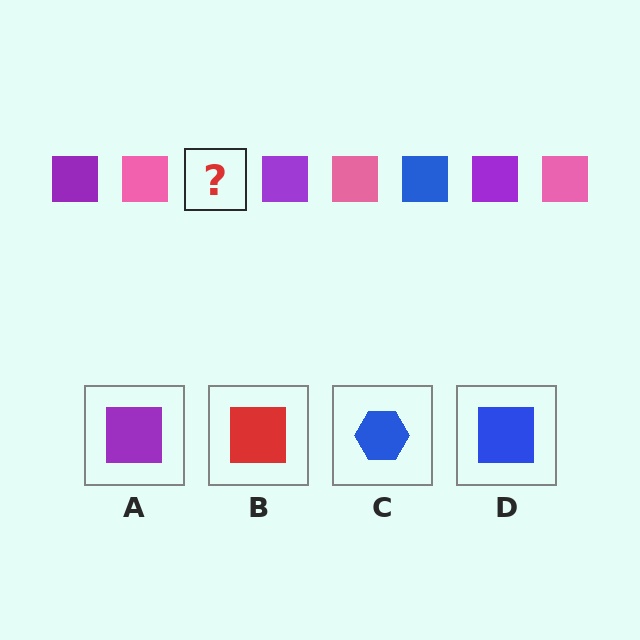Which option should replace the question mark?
Option D.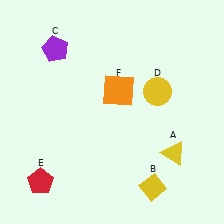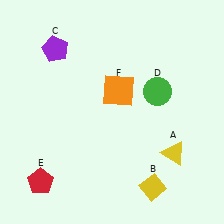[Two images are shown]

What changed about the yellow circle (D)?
In Image 1, D is yellow. In Image 2, it changed to green.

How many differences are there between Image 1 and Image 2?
There is 1 difference between the two images.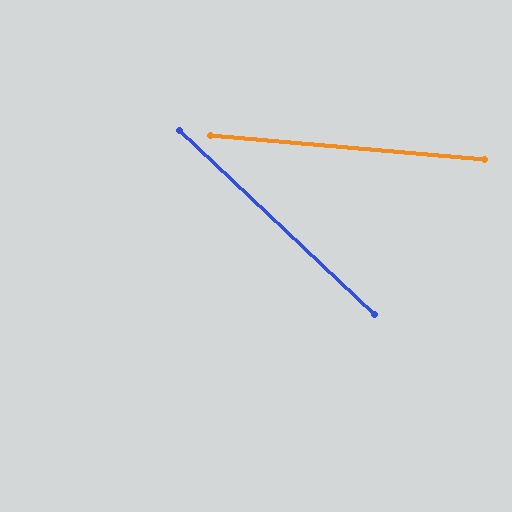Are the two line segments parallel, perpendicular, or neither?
Neither parallel nor perpendicular — they differ by about 38°.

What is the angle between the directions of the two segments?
Approximately 38 degrees.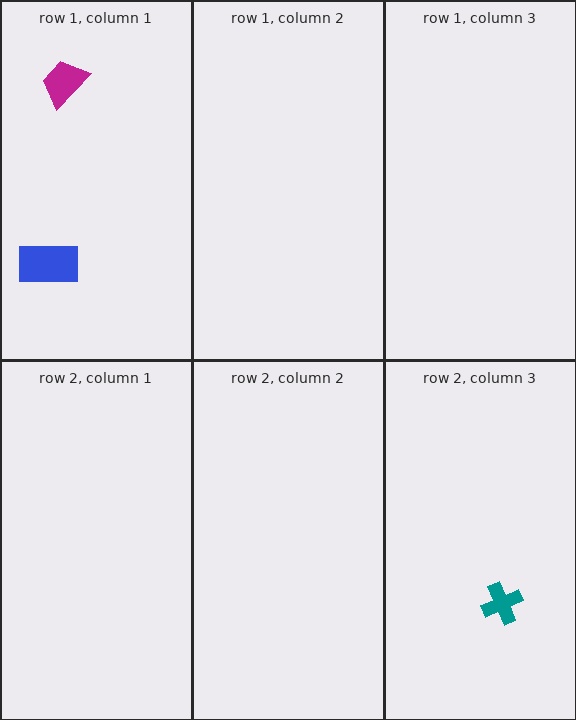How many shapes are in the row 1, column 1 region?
2.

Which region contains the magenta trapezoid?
The row 1, column 1 region.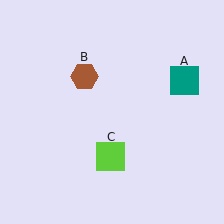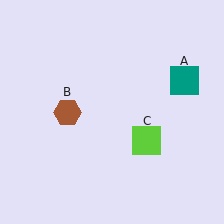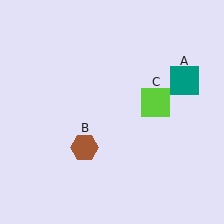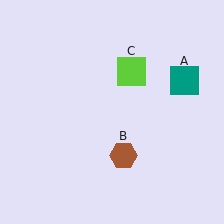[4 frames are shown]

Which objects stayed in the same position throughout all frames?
Teal square (object A) remained stationary.